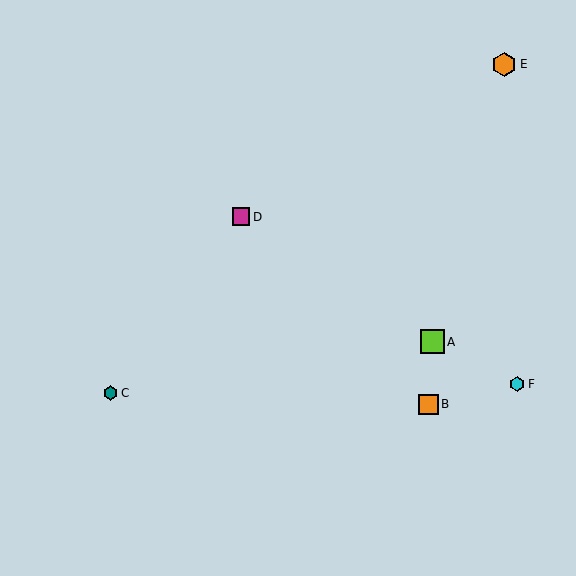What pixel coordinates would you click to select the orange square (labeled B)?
Click at (429, 404) to select the orange square B.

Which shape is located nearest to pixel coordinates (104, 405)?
The teal hexagon (labeled C) at (110, 393) is nearest to that location.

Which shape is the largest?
The orange hexagon (labeled E) is the largest.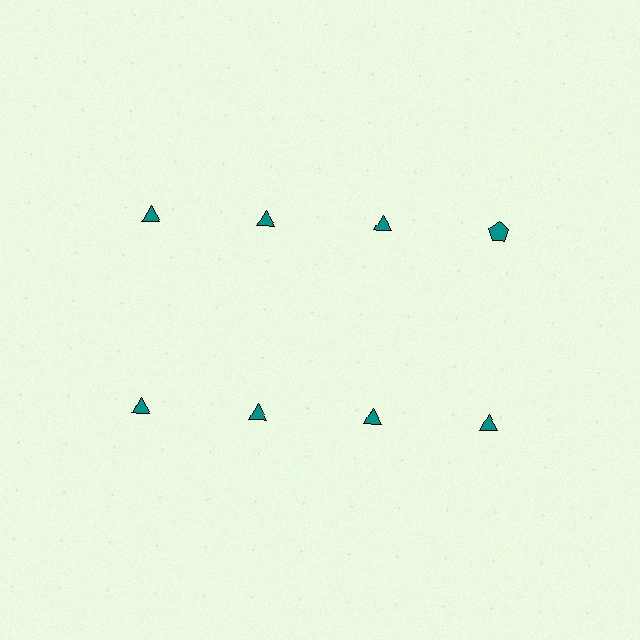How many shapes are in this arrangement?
There are 8 shapes arranged in a grid pattern.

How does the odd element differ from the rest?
It has a different shape: pentagon instead of triangle.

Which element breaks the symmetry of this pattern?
The teal pentagon in the top row, second from right column breaks the symmetry. All other shapes are teal triangles.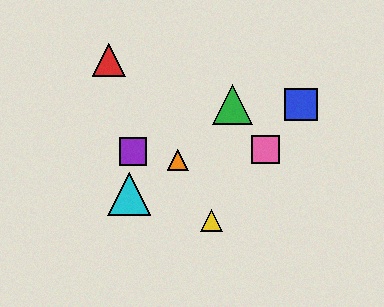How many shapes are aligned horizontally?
2 shapes (the blue square, the green triangle) are aligned horizontally.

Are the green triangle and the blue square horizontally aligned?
Yes, both are at y≈105.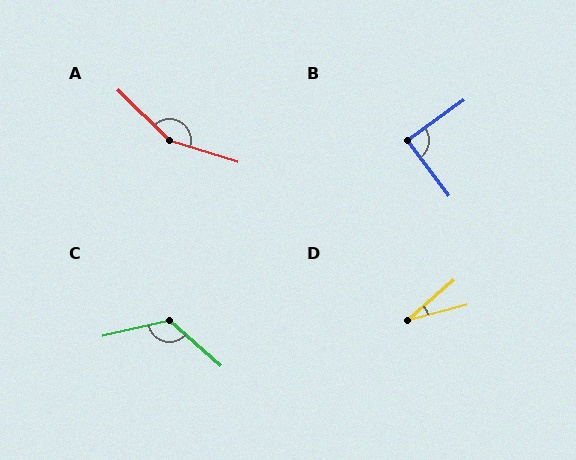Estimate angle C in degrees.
Approximately 125 degrees.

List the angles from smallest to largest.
D (27°), B (89°), C (125°), A (153°).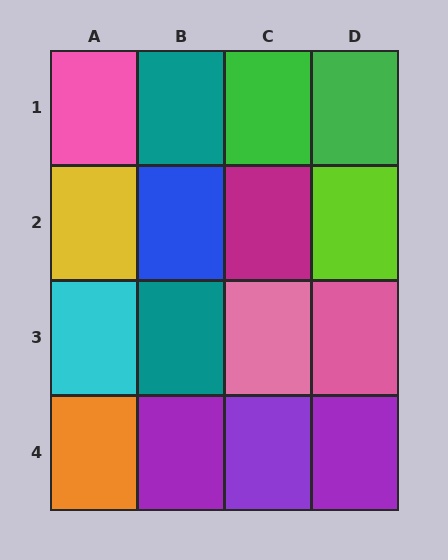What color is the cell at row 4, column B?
Purple.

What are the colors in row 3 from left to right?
Cyan, teal, pink, pink.